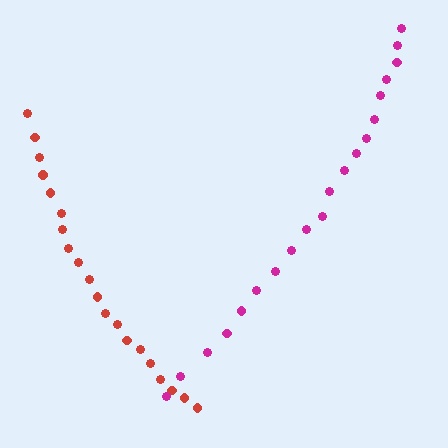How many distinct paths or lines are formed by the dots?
There are 2 distinct paths.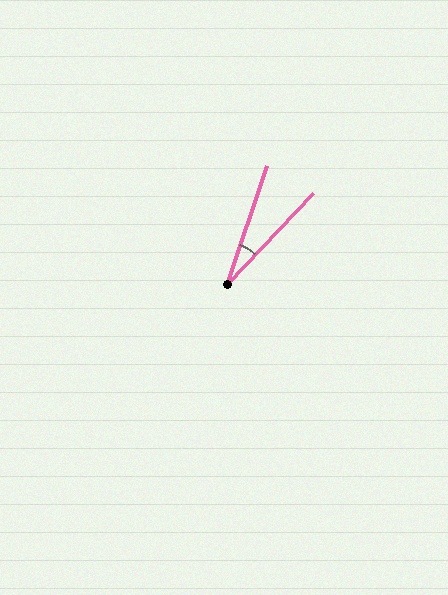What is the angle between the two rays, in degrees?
Approximately 25 degrees.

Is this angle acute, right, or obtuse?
It is acute.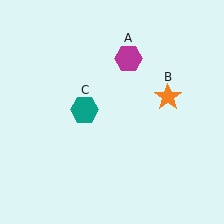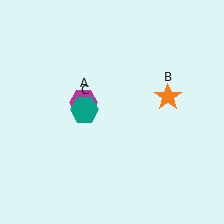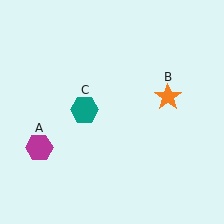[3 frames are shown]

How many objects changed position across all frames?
1 object changed position: magenta hexagon (object A).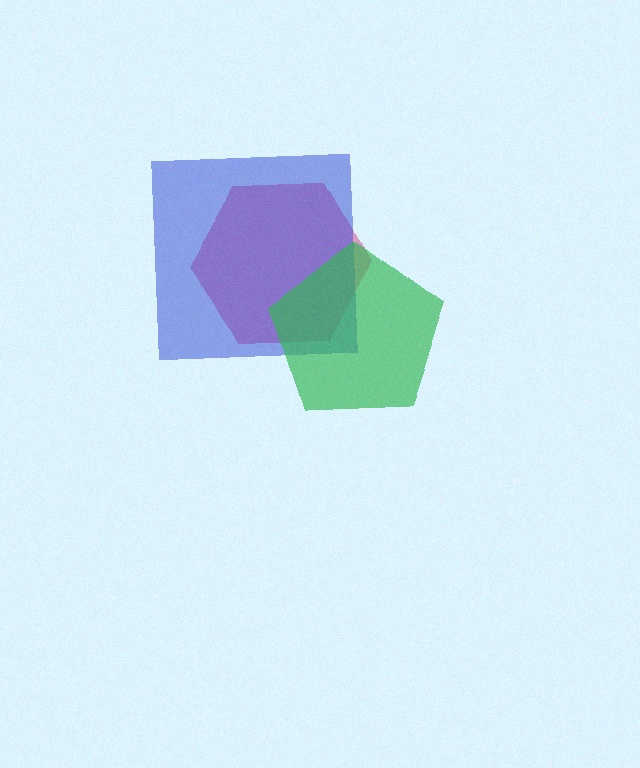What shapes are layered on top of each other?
The layered shapes are: a pink hexagon, a blue square, a green pentagon.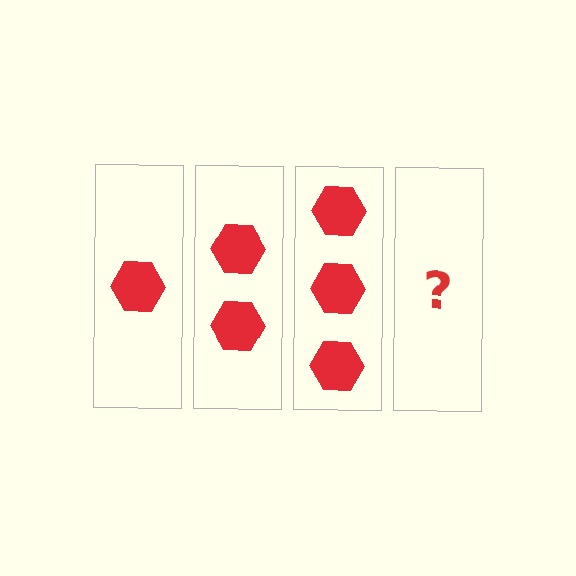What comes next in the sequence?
The next element should be 4 hexagons.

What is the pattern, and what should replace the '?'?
The pattern is that each step adds one more hexagon. The '?' should be 4 hexagons.